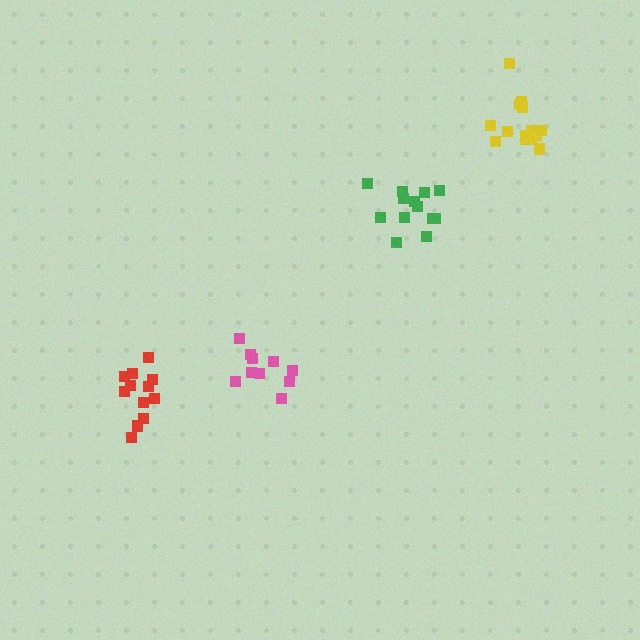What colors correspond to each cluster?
The clusters are colored: pink, green, yellow, red.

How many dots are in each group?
Group 1: 10 dots, Group 2: 13 dots, Group 3: 16 dots, Group 4: 12 dots (51 total).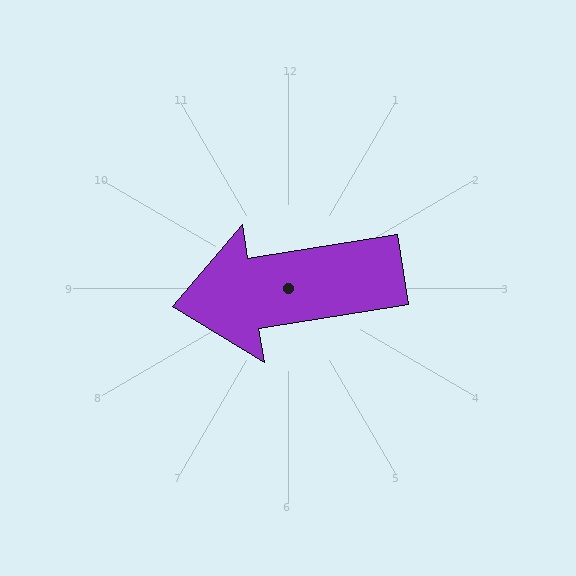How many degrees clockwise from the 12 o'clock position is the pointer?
Approximately 261 degrees.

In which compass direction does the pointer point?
West.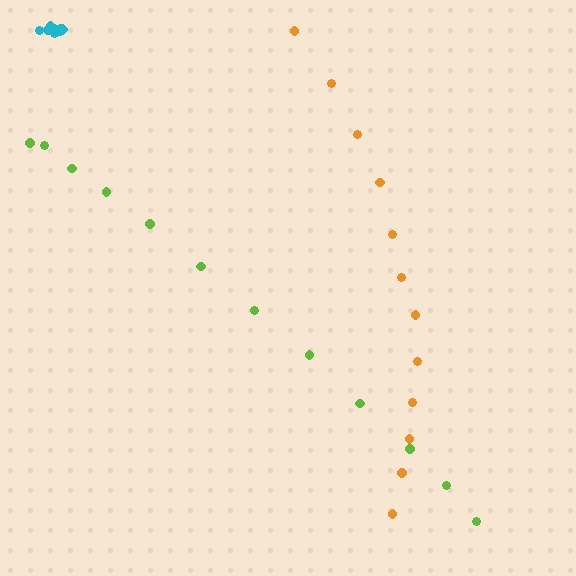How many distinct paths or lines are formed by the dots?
There are 3 distinct paths.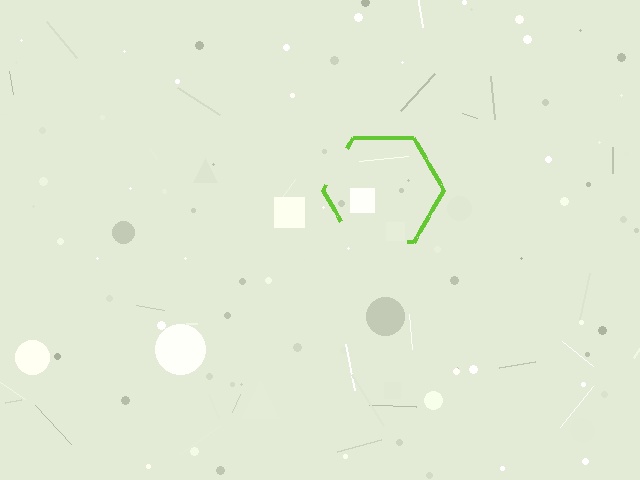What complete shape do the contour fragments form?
The contour fragments form a hexagon.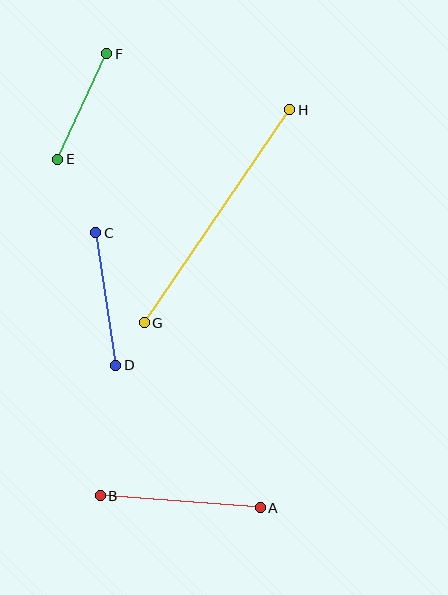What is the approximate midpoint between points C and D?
The midpoint is at approximately (106, 299) pixels.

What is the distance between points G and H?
The distance is approximately 258 pixels.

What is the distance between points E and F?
The distance is approximately 116 pixels.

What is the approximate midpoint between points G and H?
The midpoint is at approximately (217, 216) pixels.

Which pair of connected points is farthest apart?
Points G and H are farthest apart.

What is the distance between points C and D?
The distance is approximately 134 pixels.